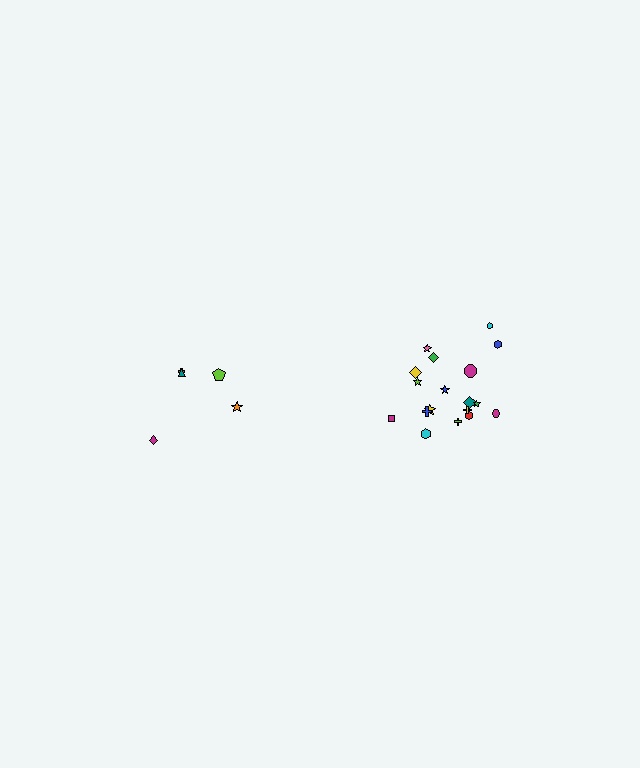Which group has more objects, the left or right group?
The right group.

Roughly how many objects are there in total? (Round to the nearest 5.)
Roughly 25 objects in total.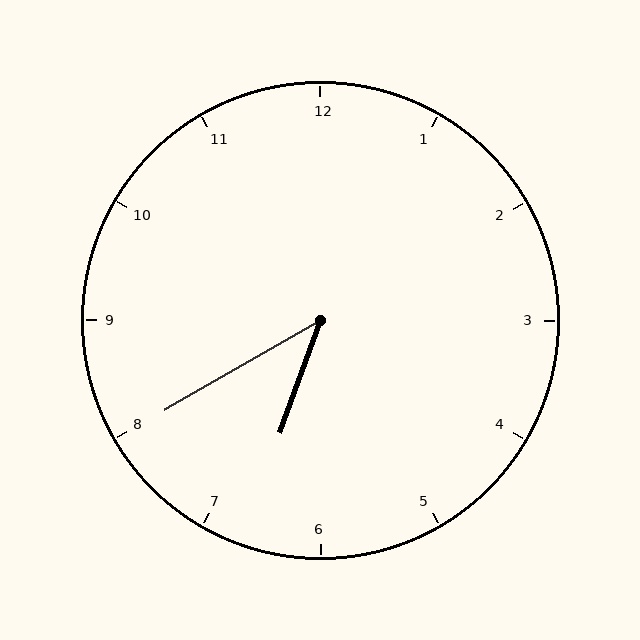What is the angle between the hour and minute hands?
Approximately 40 degrees.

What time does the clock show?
6:40.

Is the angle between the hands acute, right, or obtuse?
It is acute.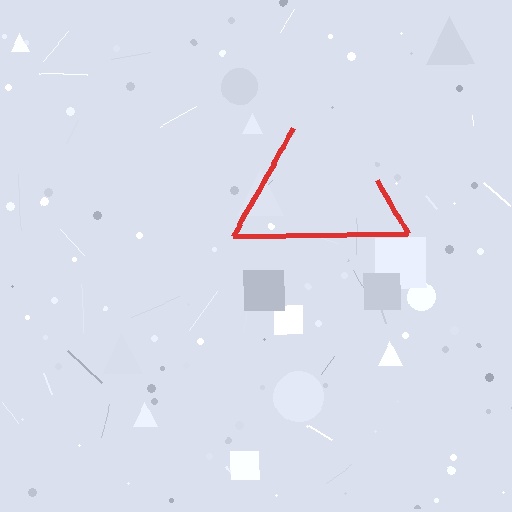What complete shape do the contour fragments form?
The contour fragments form a triangle.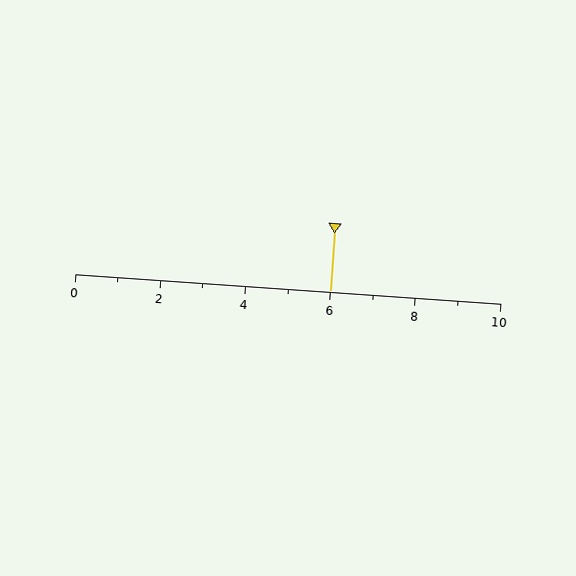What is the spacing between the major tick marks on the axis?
The major ticks are spaced 2 apart.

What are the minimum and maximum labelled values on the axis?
The axis runs from 0 to 10.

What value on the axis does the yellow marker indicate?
The marker indicates approximately 6.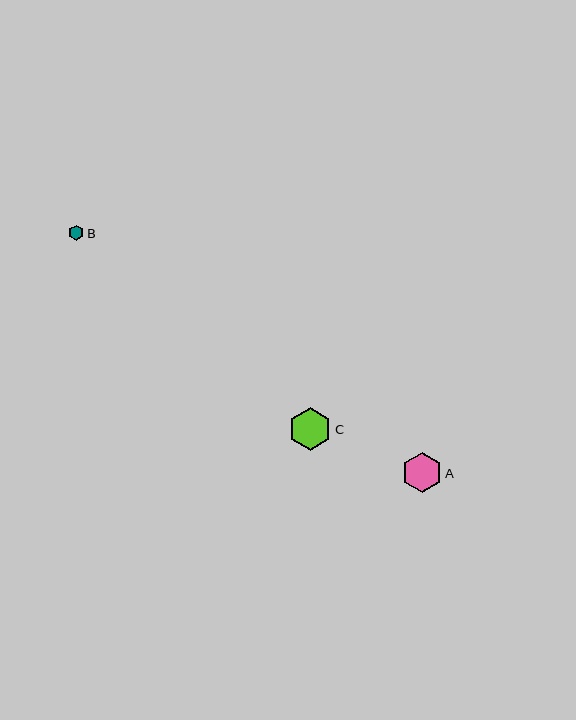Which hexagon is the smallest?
Hexagon B is the smallest with a size of approximately 15 pixels.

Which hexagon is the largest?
Hexagon C is the largest with a size of approximately 43 pixels.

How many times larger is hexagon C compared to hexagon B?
Hexagon C is approximately 2.9 times the size of hexagon B.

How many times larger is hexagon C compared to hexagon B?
Hexagon C is approximately 2.9 times the size of hexagon B.